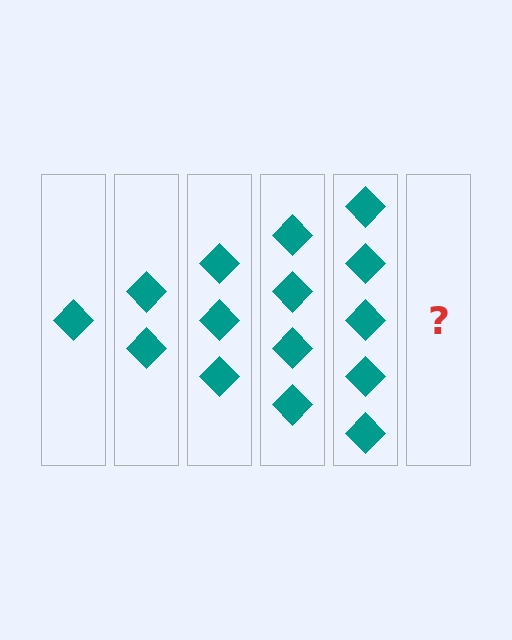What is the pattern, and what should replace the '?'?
The pattern is that each step adds one more diamond. The '?' should be 6 diamonds.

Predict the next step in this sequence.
The next step is 6 diamonds.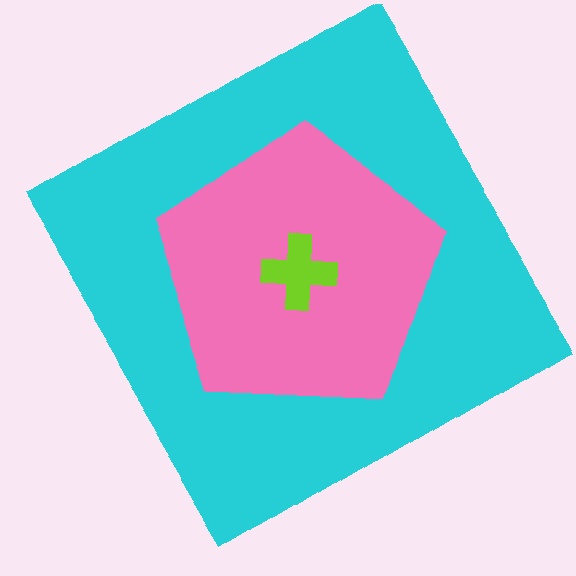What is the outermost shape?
The cyan diamond.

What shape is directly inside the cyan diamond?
The pink pentagon.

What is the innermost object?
The lime cross.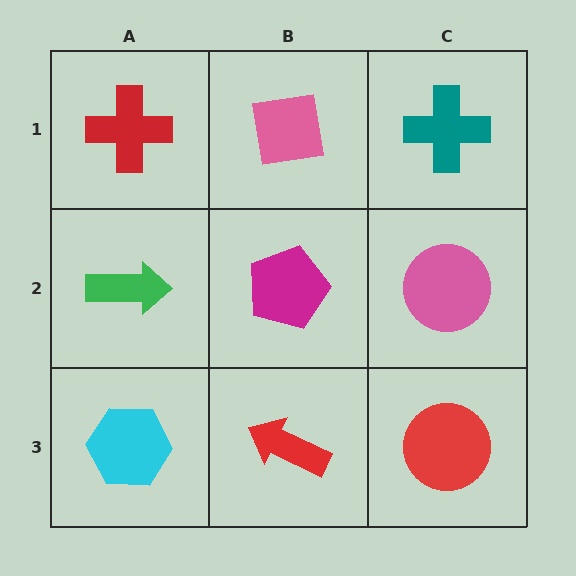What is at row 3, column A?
A cyan hexagon.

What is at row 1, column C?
A teal cross.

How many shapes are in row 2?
3 shapes.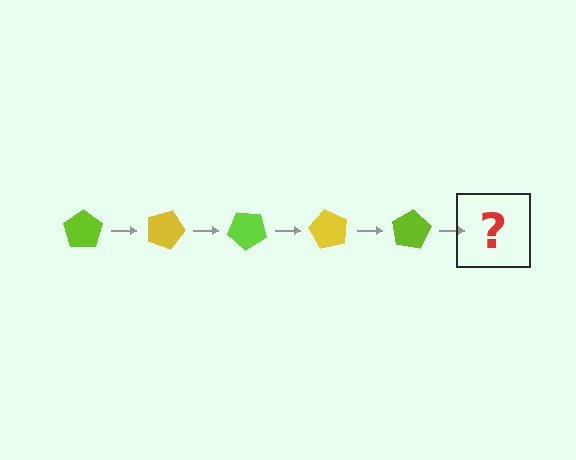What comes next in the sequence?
The next element should be a yellow pentagon, rotated 100 degrees from the start.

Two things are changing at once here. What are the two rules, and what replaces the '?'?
The two rules are that it rotates 20 degrees each step and the color cycles through lime and yellow. The '?' should be a yellow pentagon, rotated 100 degrees from the start.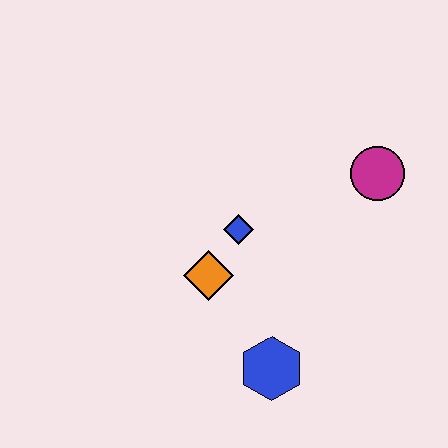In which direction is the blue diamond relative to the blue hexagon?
The blue diamond is above the blue hexagon.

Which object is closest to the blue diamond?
The orange diamond is closest to the blue diamond.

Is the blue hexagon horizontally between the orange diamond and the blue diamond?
No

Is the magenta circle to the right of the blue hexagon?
Yes